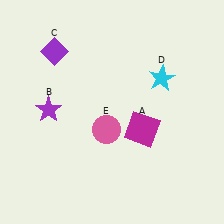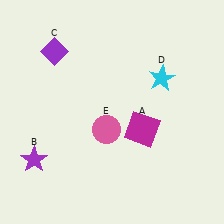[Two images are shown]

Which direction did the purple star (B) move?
The purple star (B) moved down.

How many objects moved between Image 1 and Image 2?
1 object moved between the two images.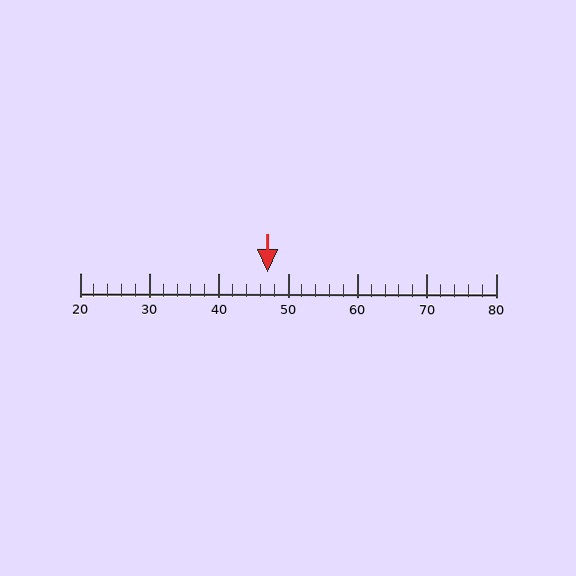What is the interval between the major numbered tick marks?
The major tick marks are spaced 10 units apart.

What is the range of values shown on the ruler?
The ruler shows values from 20 to 80.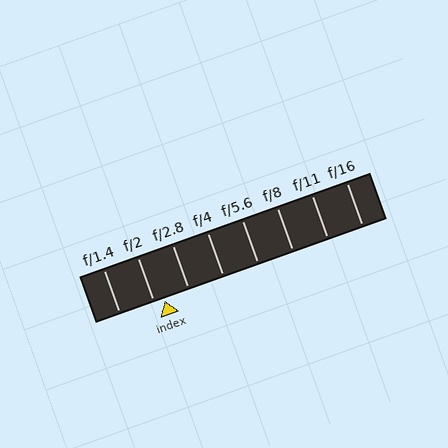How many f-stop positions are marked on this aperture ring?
There are 8 f-stop positions marked.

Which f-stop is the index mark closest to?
The index mark is closest to f/2.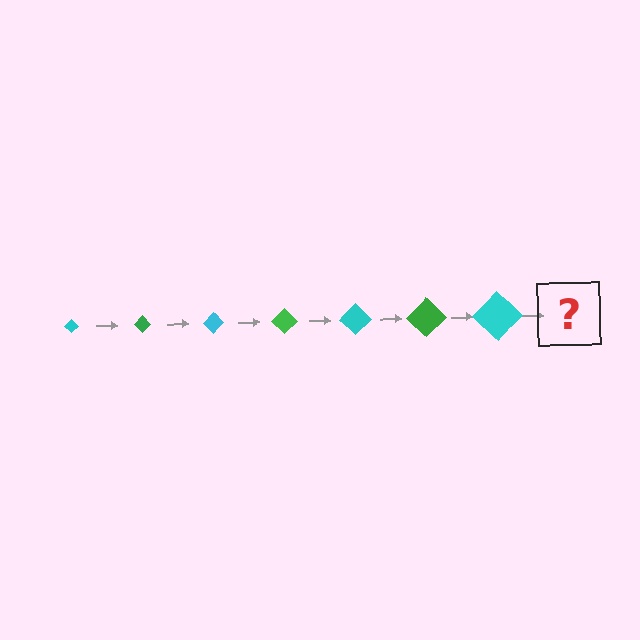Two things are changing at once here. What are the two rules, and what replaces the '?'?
The two rules are that the diamond grows larger each step and the color cycles through cyan and green. The '?' should be a green diamond, larger than the previous one.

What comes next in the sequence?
The next element should be a green diamond, larger than the previous one.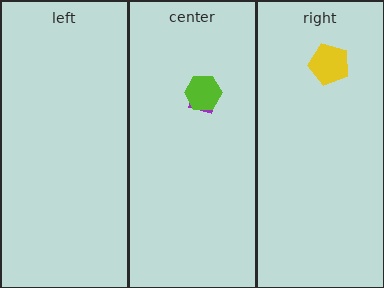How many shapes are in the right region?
1.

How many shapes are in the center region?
2.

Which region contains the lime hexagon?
The center region.